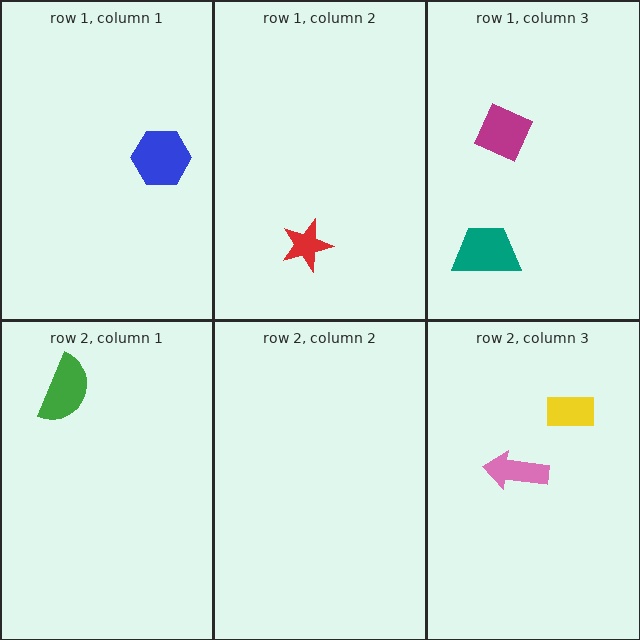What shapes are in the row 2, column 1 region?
The green semicircle.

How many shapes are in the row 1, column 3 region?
2.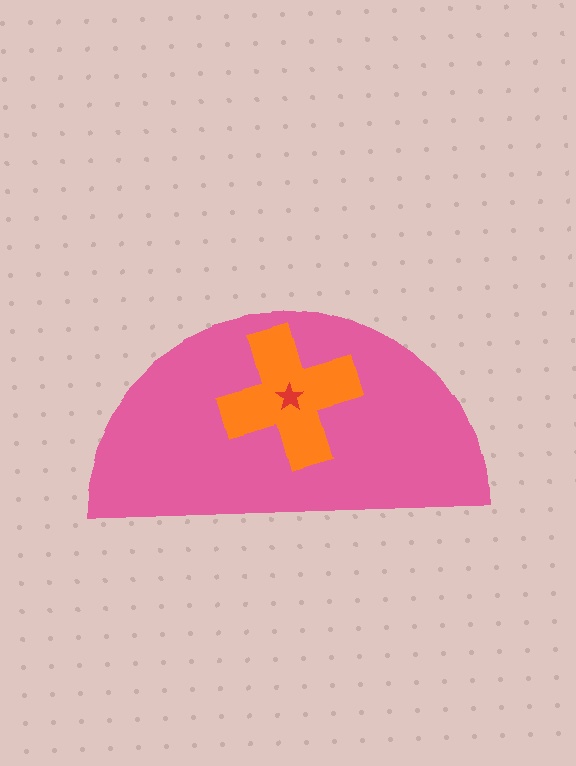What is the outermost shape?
The pink semicircle.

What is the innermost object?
The red star.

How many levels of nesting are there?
3.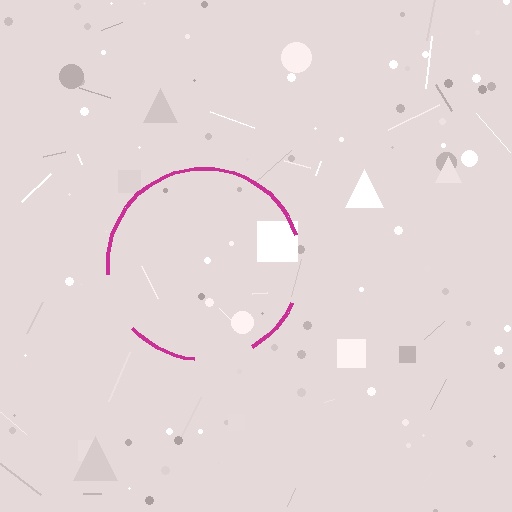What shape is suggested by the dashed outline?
The dashed outline suggests a circle.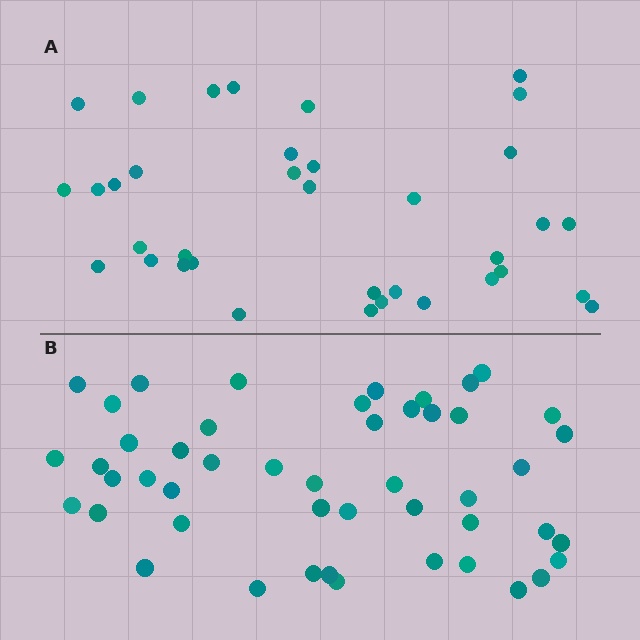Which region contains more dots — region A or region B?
Region B (the bottom region) has more dots.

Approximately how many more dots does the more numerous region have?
Region B has roughly 12 or so more dots than region A.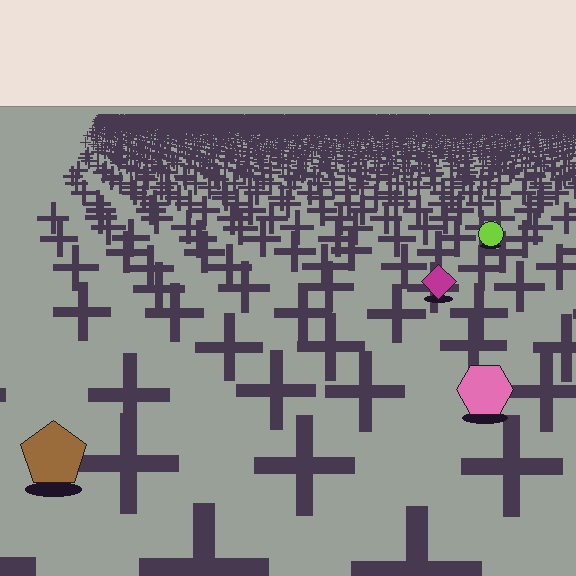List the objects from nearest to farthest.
From nearest to farthest: the brown pentagon, the pink hexagon, the magenta diamond, the lime circle.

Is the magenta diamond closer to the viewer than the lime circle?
Yes. The magenta diamond is closer — you can tell from the texture gradient: the ground texture is coarser near it.